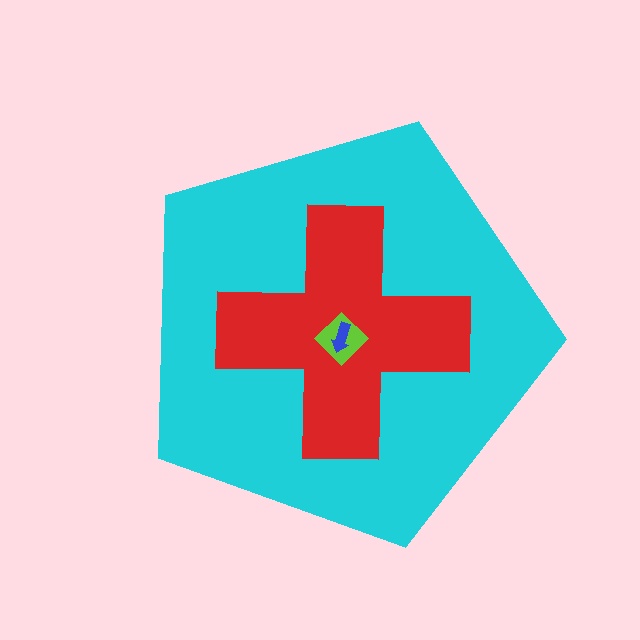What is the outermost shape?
The cyan pentagon.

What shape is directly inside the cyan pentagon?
The red cross.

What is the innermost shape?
The blue arrow.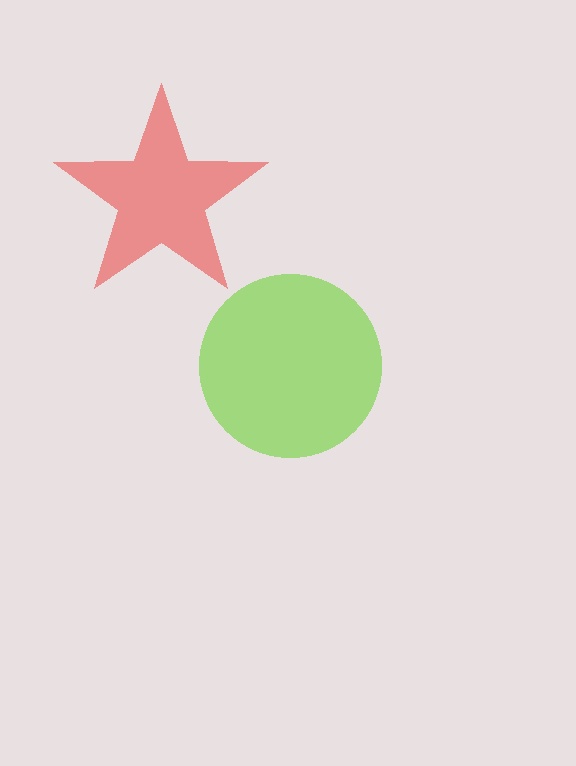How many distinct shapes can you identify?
There are 2 distinct shapes: a lime circle, a red star.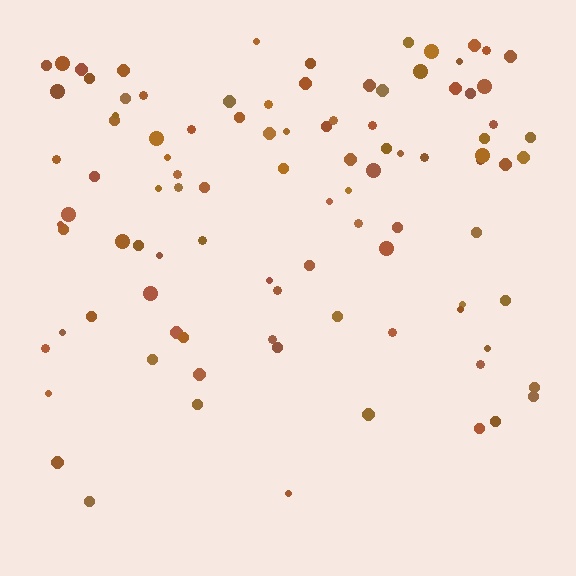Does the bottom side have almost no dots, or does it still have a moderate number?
Still a moderate number, just noticeably fewer than the top.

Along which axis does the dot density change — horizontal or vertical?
Vertical.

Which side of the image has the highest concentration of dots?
The top.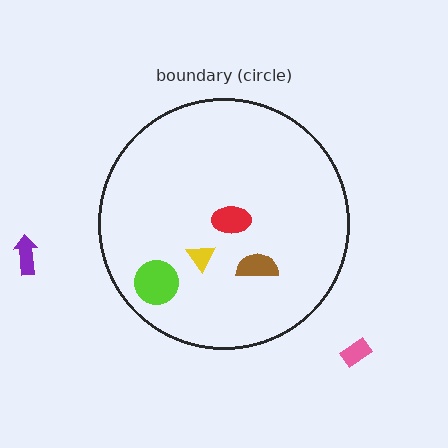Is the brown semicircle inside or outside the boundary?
Inside.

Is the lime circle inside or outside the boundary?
Inside.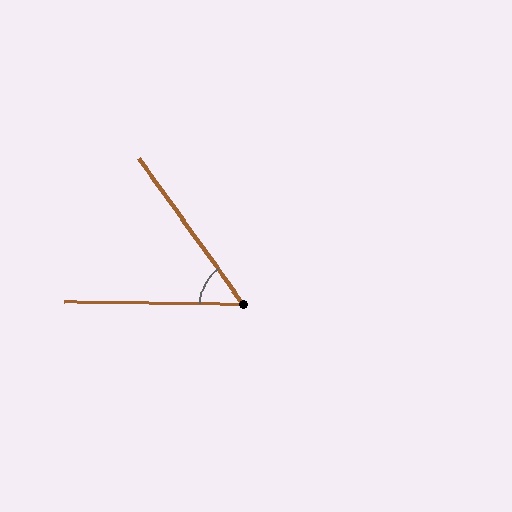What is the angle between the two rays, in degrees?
Approximately 54 degrees.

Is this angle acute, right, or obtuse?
It is acute.